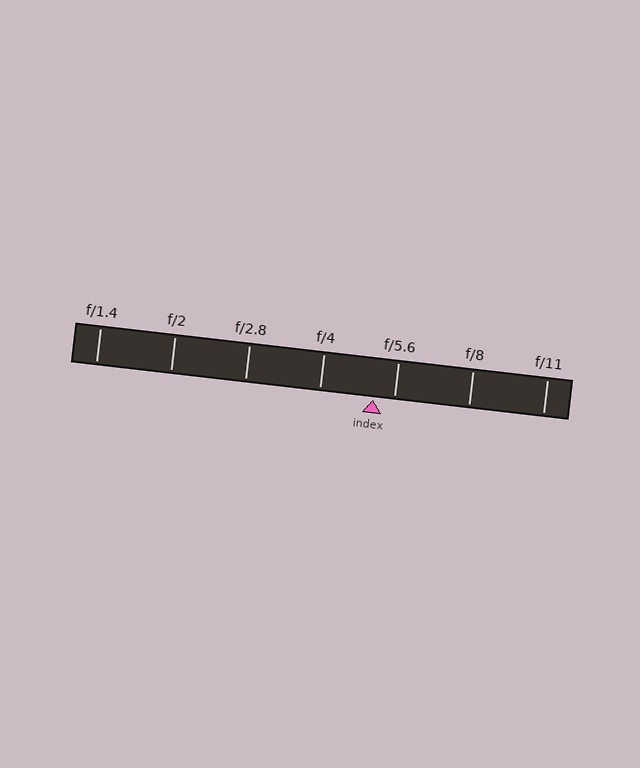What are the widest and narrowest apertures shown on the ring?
The widest aperture shown is f/1.4 and the narrowest is f/11.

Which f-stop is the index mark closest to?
The index mark is closest to f/5.6.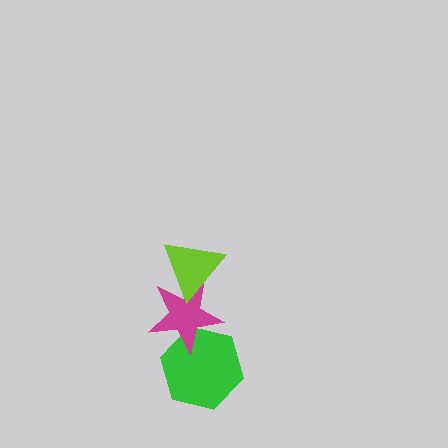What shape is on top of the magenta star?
The lime triangle is on top of the magenta star.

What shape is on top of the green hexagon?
The magenta star is on top of the green hexagon.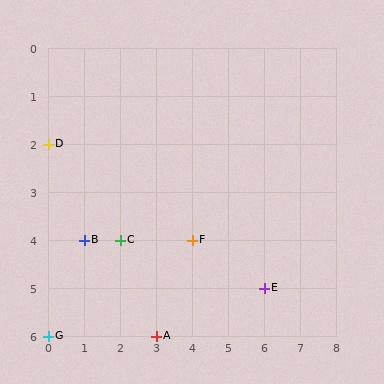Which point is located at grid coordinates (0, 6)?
Point G is at (0, 6).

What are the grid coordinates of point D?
Point D is at grid coordinates (0, 2).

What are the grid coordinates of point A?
Point A is at grid coordinates (3, 6).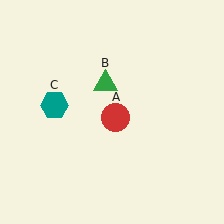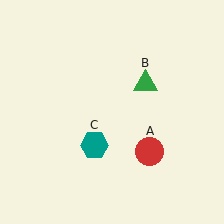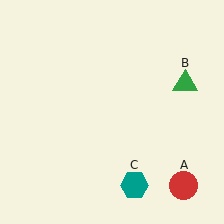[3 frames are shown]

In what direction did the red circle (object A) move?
The red circle (object A) moved down and to the right.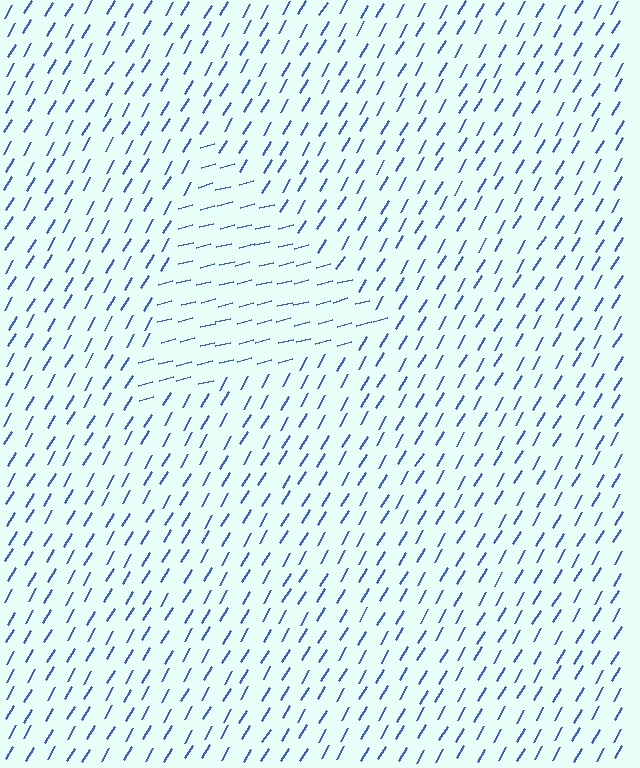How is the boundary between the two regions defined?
The boundary is defined purely by a change in line orientation (approximately 45 degrees difference). All lines are the same color and thickness.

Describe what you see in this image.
The image is filled with small blue line segments. A triangle region in the image has lines oriented differently from the surrounding lines, creating a visible texture boundary.